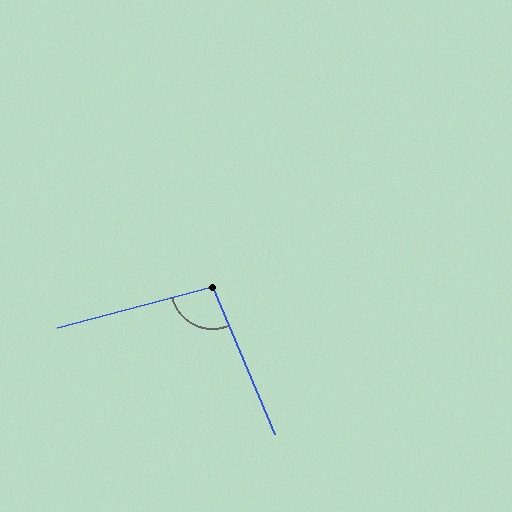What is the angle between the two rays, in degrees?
Approximately 98 degrees.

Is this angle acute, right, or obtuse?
It is obtuse.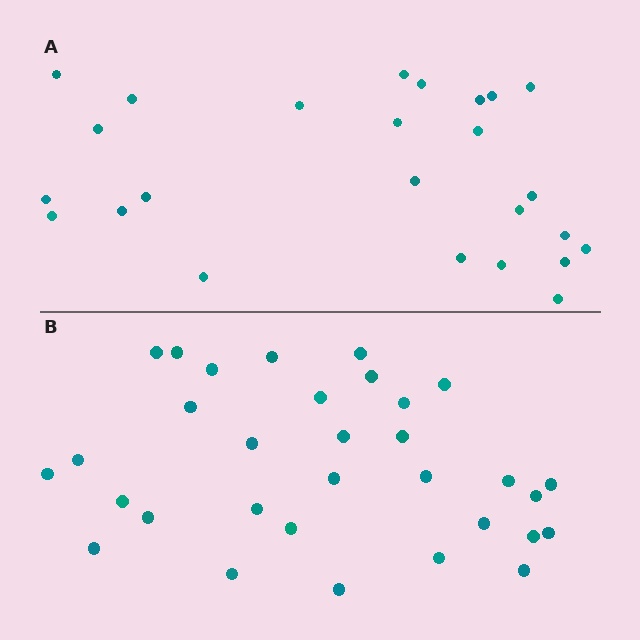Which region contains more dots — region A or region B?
Region B (the bottom region) has more dots.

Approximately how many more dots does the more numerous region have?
Region B has roughly 8 or so more dots than region A.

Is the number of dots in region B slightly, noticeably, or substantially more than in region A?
Region B has noticeably more, but not dramatically so. The ratio is roughly 1.3 to 1.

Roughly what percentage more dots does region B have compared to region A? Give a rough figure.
About 30% more.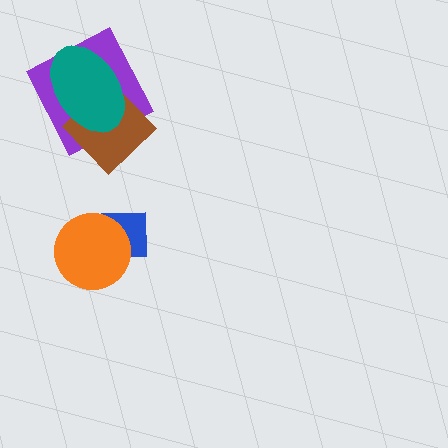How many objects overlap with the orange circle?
1 object overlaps with the orange circle.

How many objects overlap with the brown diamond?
2 objects overlap with the brown diamond.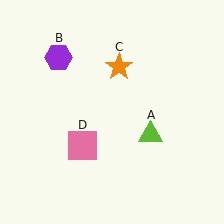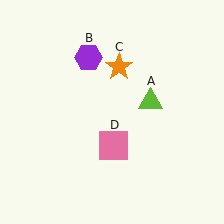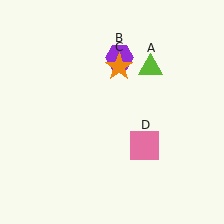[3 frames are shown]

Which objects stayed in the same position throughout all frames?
Orange star (object C) remained stationary.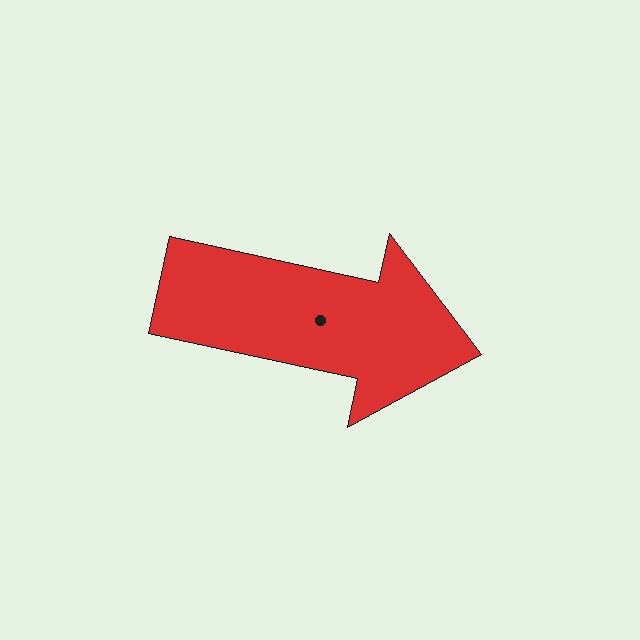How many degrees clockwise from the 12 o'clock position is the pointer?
Approximately 102 degrees.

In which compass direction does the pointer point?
East.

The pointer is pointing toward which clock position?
Roughly 3 o'clock.